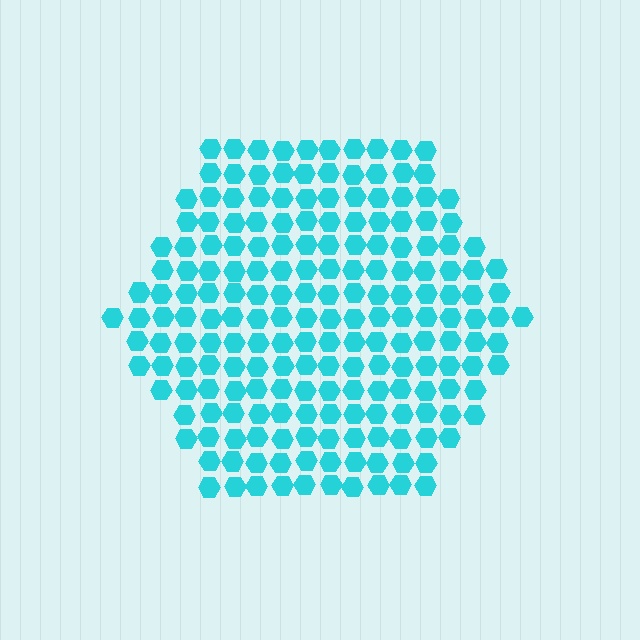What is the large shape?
The large shape is a hexagon.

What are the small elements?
The small elements are hexagons.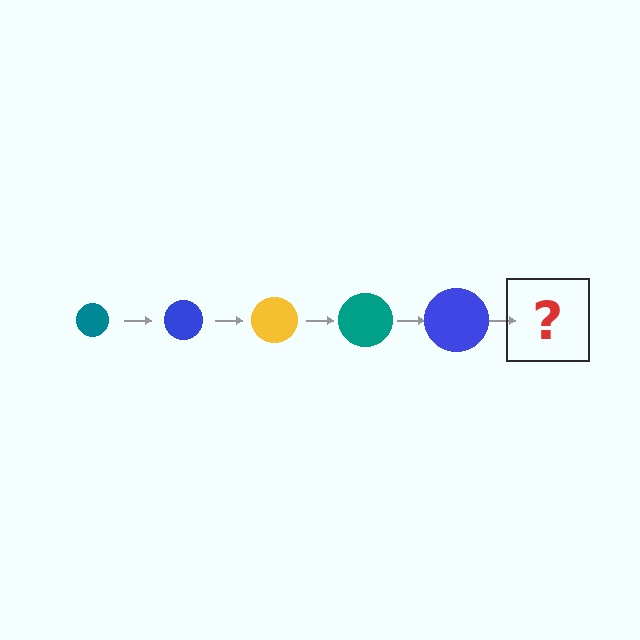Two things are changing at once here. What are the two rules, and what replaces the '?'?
The two rules are that the circle grows larger each step and the color cycles through teal, blue, and yellow. The '?' should be a yellow circle, larger than the previous one.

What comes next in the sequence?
The next element should be a yellow circle, larger than the previous one.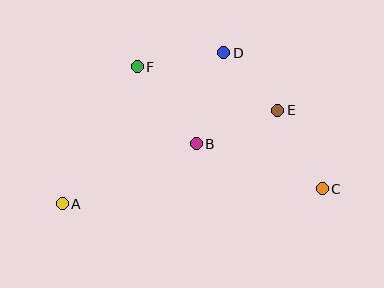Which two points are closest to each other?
Points D and E are closest to each other.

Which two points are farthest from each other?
Points A and C are farthest from each other.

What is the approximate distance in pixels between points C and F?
The distance between C and F is approximately 222 pixels.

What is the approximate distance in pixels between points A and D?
The distance between A and D is approximately 221 pixels.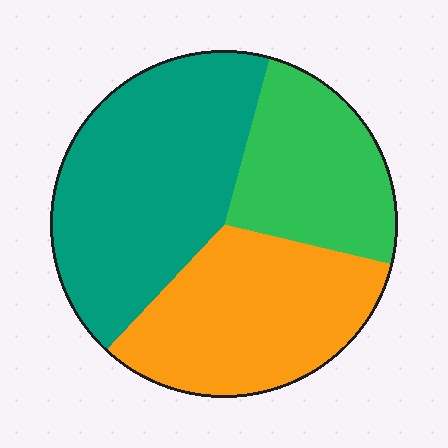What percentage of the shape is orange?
Orange covers 33% of the shape.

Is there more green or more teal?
Teal.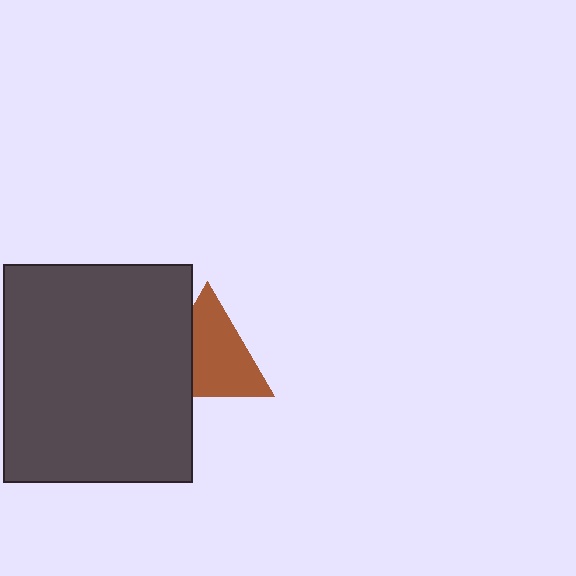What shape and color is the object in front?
The object in front is a dark gray rectangle.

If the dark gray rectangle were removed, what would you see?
You would see the complete brown triangle.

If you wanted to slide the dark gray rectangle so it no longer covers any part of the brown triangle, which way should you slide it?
Slide it left — that is the most direct way to separate the two shapes.